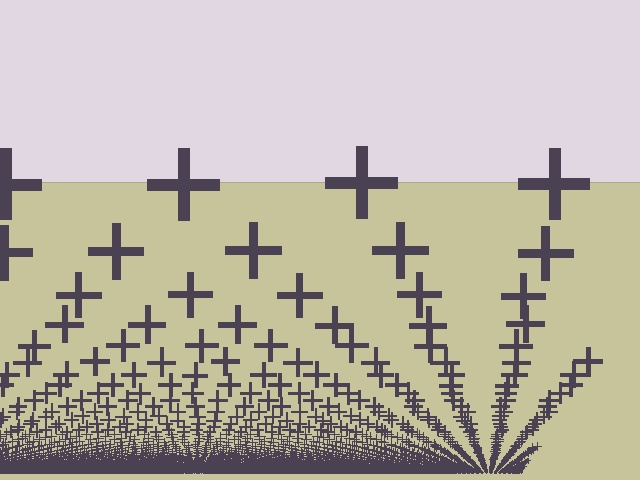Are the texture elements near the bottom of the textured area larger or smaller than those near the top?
Smaller. The gradient is inverted — elements near the bottom are smaller and denser.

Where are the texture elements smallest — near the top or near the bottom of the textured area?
Near the bottom.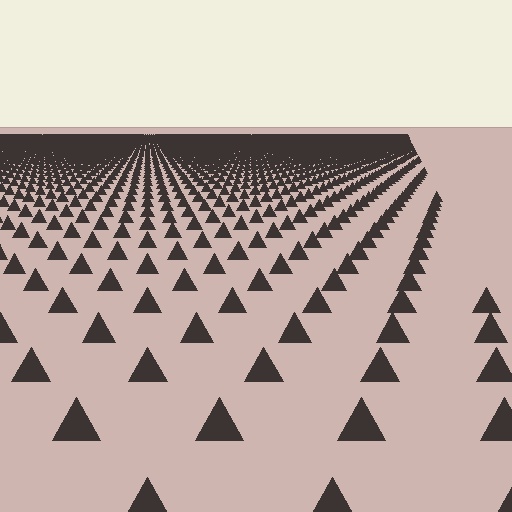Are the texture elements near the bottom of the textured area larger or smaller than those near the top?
Larger. Near the bottom, elements are closer to the viewer and appear at a bigger on-screen size.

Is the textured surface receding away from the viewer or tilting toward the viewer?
The surface is receding away from the viewer. Texture elements get smaller and denser toward the top.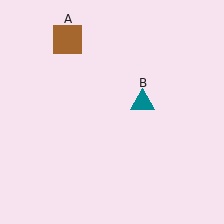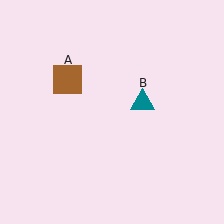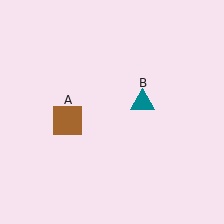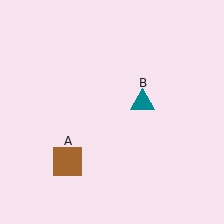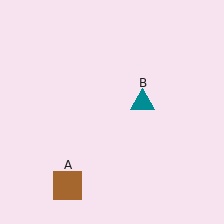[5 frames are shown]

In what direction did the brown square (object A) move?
The brown square (object A) moved down.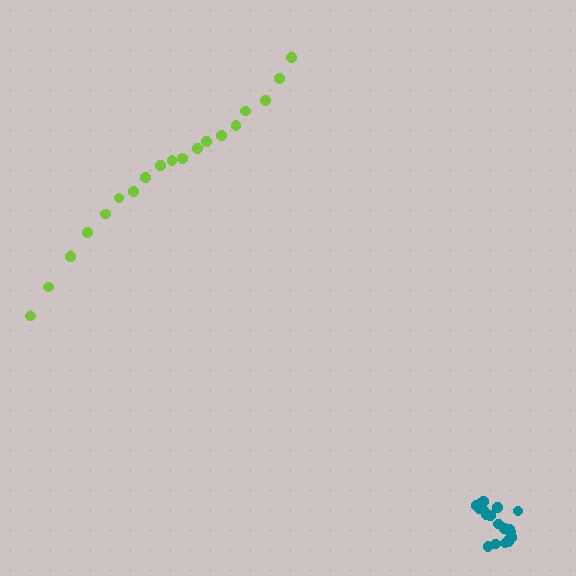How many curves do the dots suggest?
There are 2 distinct paths.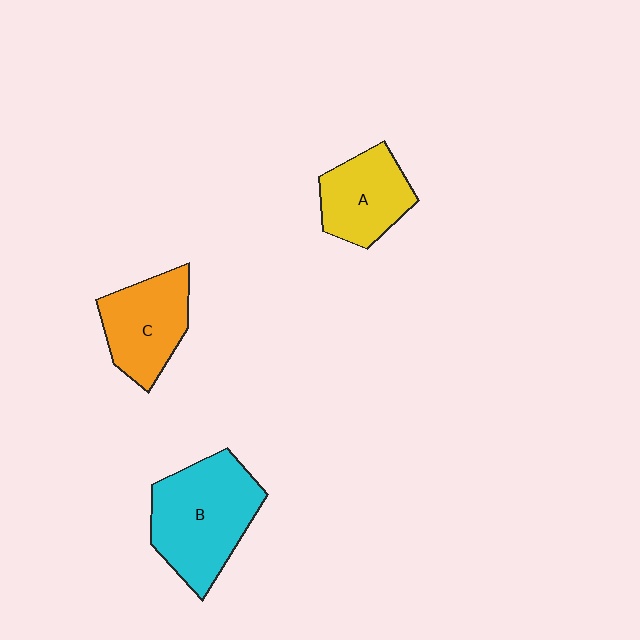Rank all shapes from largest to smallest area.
From largest to smallest: B (cyan), C (orange), A (yellow).